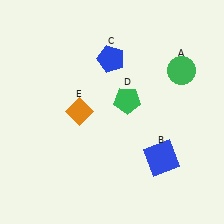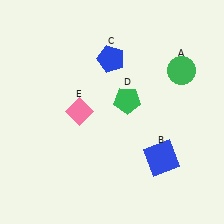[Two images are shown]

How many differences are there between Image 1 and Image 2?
There is 1 difference between the two images.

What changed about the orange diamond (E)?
In Image 1, E is orange. In Image 2, it changed to pink.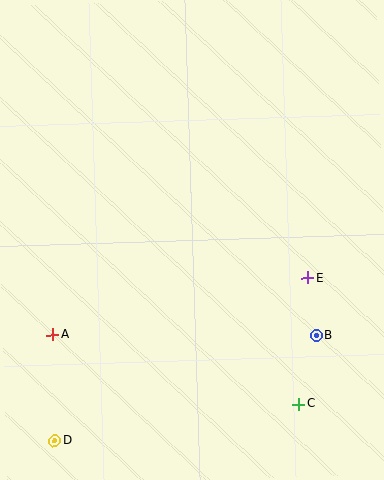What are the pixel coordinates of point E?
Point E is at (308, 278).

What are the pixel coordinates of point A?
Point A is at (53, 335).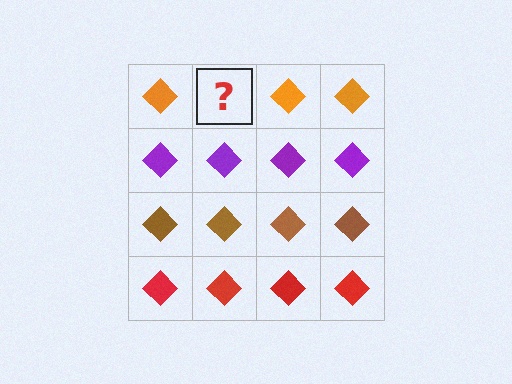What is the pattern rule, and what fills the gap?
The rule is that each row has a consistent color. The gap should be filled with an orange diamond.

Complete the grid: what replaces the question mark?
The question mark should be replaced with an orange diamond.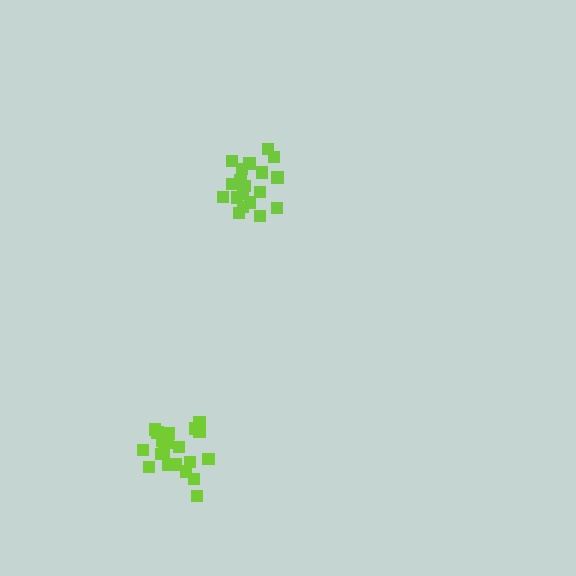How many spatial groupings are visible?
There are 2 spatial groupings.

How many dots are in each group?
Group 1: 20 dots, Group 2: 19 dots (39 total).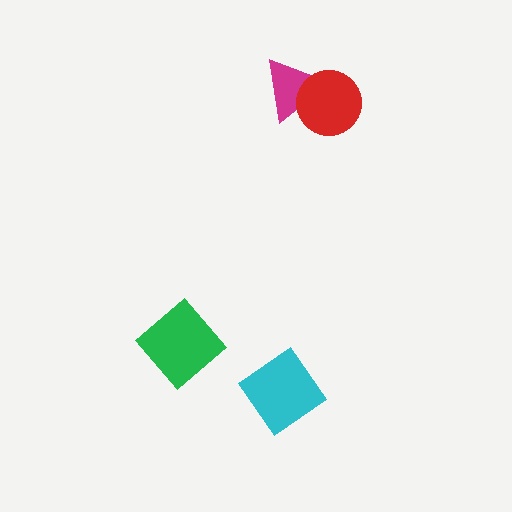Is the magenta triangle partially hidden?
Yes, it is partially covered by another shape.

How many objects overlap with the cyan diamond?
0 objects overlap with the cyan diamond.